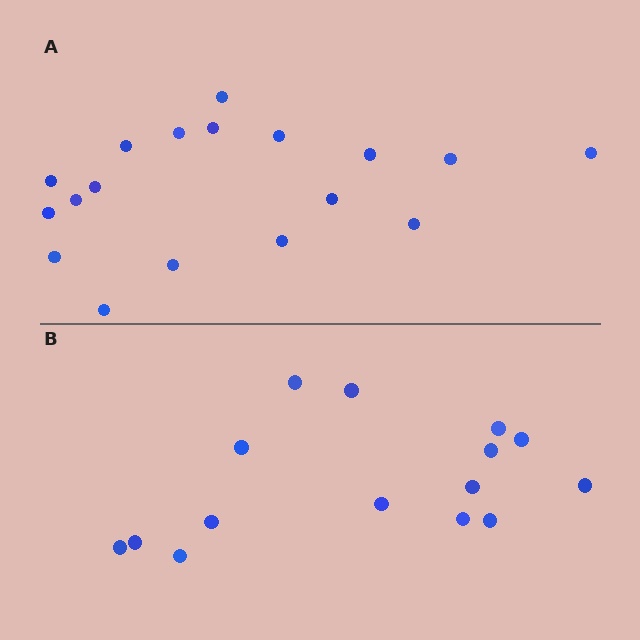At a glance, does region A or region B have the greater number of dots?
Region A (the top region) has more dots.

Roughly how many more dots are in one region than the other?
Region A has just a few more — roughly 2 or 3 more dots than region B.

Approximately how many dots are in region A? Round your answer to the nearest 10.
About 20 dots. (The exact count is 18, which rounds to 20.)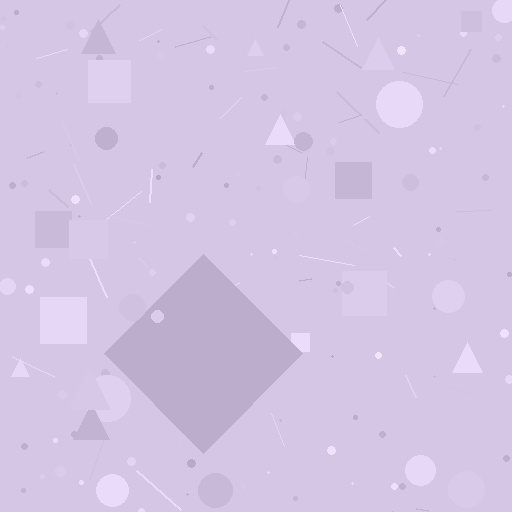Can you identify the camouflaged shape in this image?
The camouflaged shape is a diamond.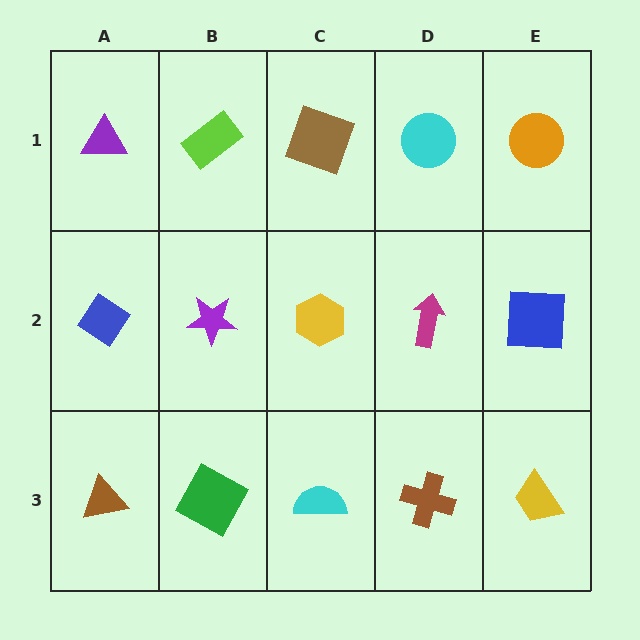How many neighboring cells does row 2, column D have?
4.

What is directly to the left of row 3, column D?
A cyan semicircle.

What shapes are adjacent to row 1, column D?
A magenta arrow (row 2, column D), a brown square (row 1, column C), an orange circle (row 1, column E).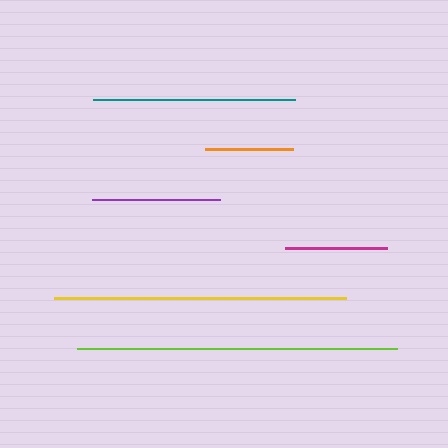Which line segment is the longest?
The lime line is the longest at approximately 320 pixels.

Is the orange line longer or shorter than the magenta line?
The magenta line is longer than the orange line.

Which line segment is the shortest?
The orange line is the shortest at approximately 87 pixels.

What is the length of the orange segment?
The orange segment is approximately 87 pixels long.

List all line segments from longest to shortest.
From longest to shortest: lime, yellow, teal, purple, magenta, orange.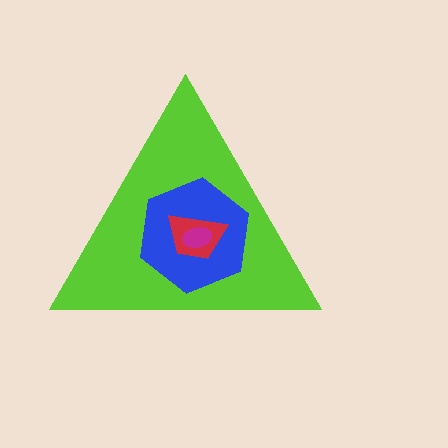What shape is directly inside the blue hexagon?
The red trapezoid.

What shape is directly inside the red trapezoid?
The magenta ellipse.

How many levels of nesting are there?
4.